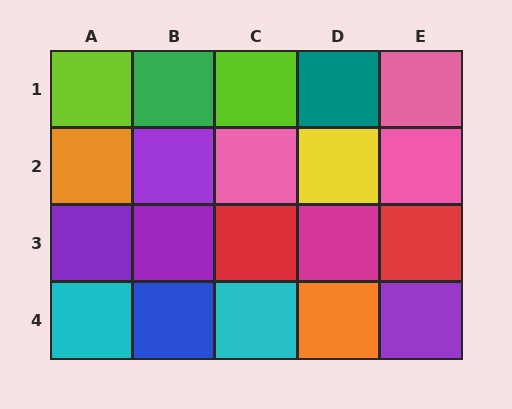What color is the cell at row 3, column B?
Purple.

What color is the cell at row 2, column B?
Purple.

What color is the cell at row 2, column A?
Orange.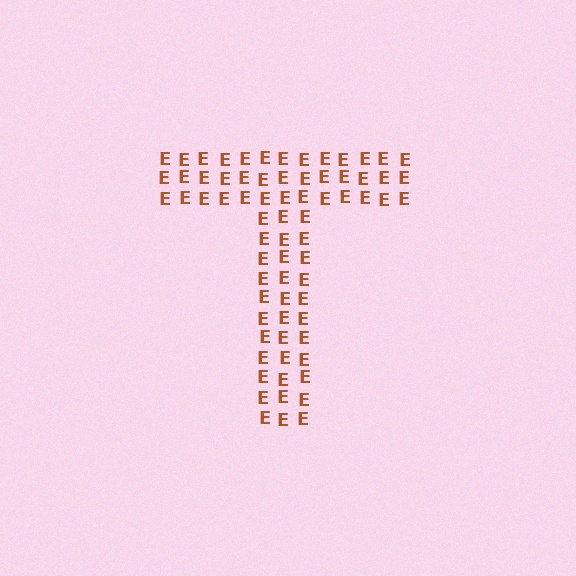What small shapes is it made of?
It is made of small letter E's.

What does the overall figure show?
The overall figure shows the letter T.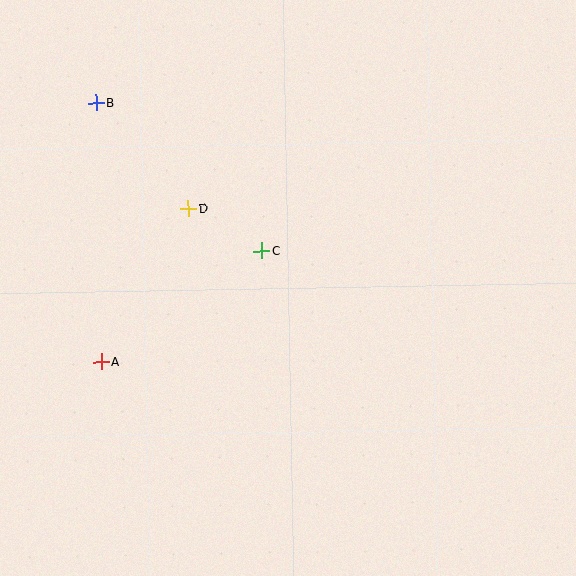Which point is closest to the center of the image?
Point C at (262, 251) is closest to the center.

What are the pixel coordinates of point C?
Point C is at (262, 251).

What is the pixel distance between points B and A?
The distance between B and A is 259 pixels.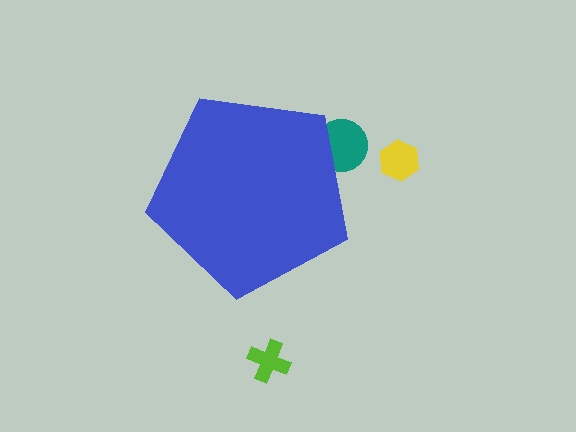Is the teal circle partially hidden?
Yes, the teal circle is partially hidden behind the blue pentagon.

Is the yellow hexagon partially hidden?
No, the yellow hexagon is fully visible.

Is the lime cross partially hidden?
No, the lime cross is fully visible.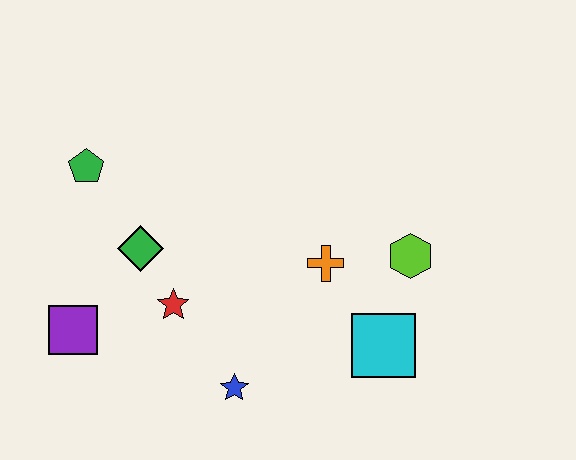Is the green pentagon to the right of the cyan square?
No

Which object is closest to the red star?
The green diamond is closest to the red star.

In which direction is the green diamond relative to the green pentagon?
The green diamond is below the green pentagon.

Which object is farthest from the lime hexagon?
The purple square is farthest from the lime hexagon.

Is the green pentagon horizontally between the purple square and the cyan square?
Yes